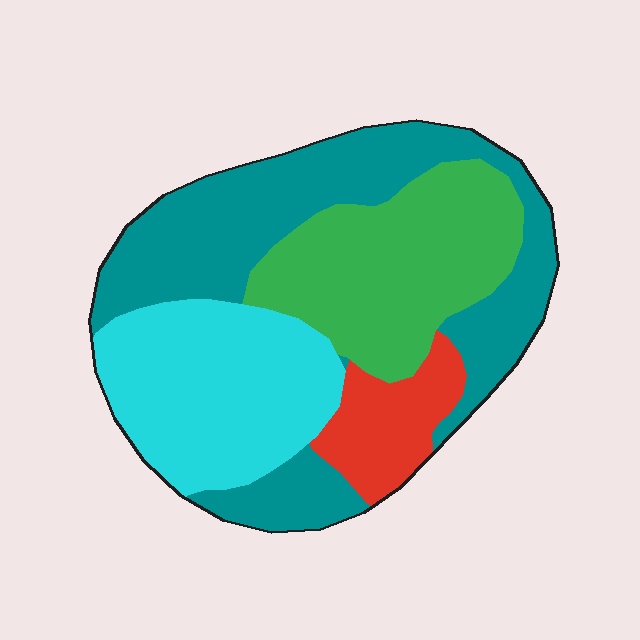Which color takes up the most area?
Teal, at roughly 40%.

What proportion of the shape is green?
Green takes up about one quarter (1/4) of the shape.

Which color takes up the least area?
Red, at roughly 10%.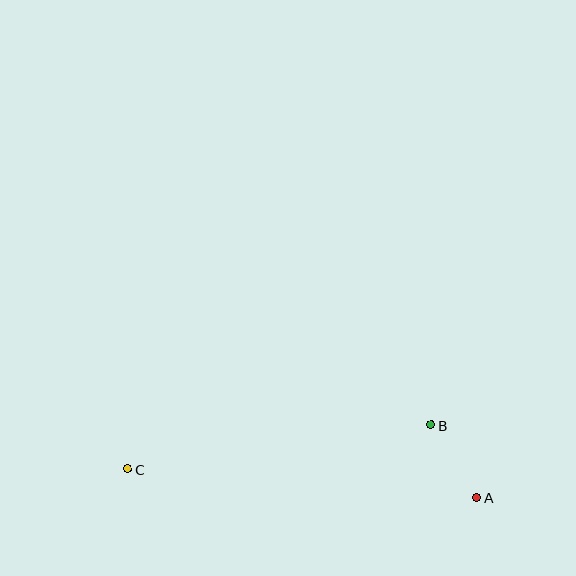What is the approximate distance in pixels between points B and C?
The distance between B and C is approximately 306 pixels.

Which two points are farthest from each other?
Points A and C are farthest from each other.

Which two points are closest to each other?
Points A and B are closest to each other.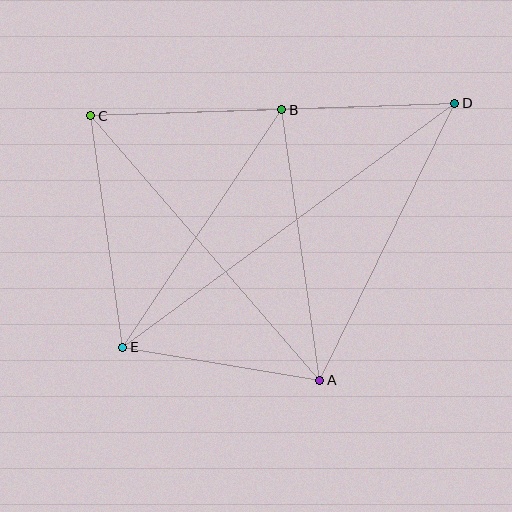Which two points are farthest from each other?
Points D and E are farthest from each other.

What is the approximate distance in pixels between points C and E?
The distance between C and E is approximately 234 pixels.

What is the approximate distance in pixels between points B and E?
The distance between B and E is approximately 286 pixels.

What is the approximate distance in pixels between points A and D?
The distance between A and D is approximately 308 pixels.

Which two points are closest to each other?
Points B and D are closest to each other.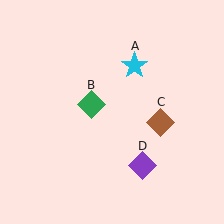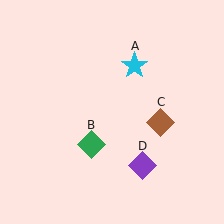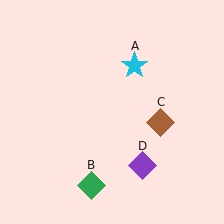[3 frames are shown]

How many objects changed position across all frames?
1 object changed position: green diamond (object B).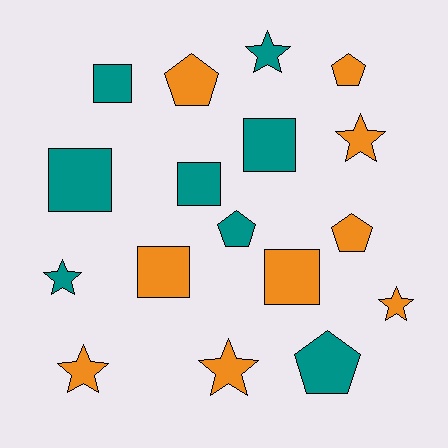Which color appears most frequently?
Orange, with 9 objects.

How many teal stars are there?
There are 2 teal stars.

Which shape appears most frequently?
Star, with 6 objects.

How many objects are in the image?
There are 17 objects.